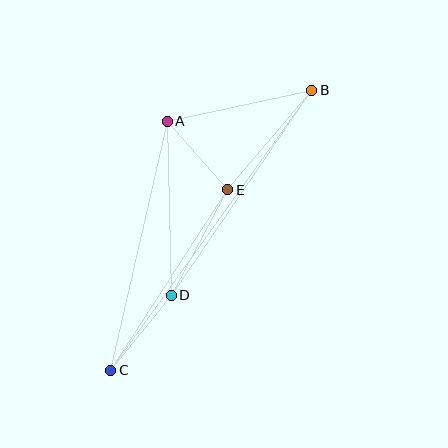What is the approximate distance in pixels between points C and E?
The distance between C and E is approximately 216 pixels.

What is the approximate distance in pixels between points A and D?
The distance between A and D is approximately 174 pixels.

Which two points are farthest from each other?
Points B and C are farthest from each other.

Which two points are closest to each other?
Points A and E are closest to each other.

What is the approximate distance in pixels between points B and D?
The distance between B and D is approximately 248 pixels.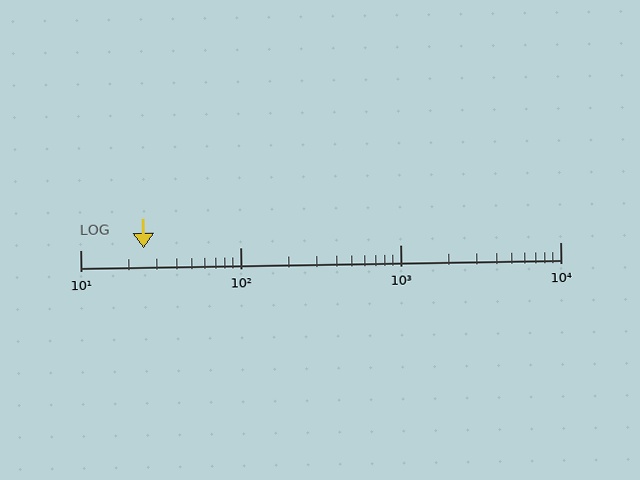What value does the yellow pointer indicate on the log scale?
The pointer indicates approximately 25.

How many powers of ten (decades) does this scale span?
The scale spans 3 decades, from 10 to 10000.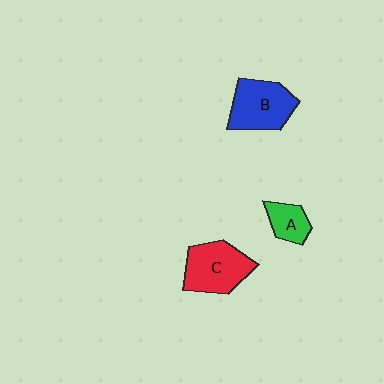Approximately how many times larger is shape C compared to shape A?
Approximately 2.1 times.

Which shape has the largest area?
Shape C (red).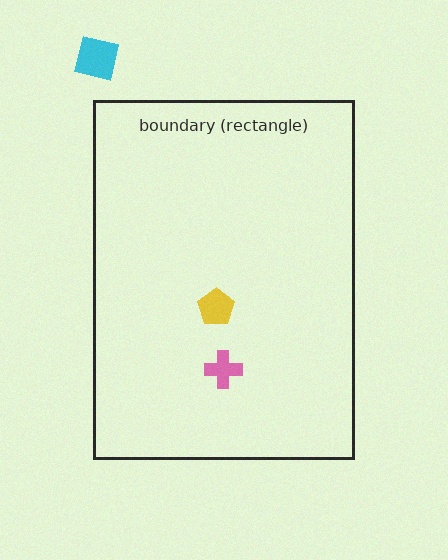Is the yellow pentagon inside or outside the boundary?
Inside.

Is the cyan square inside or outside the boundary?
Outside.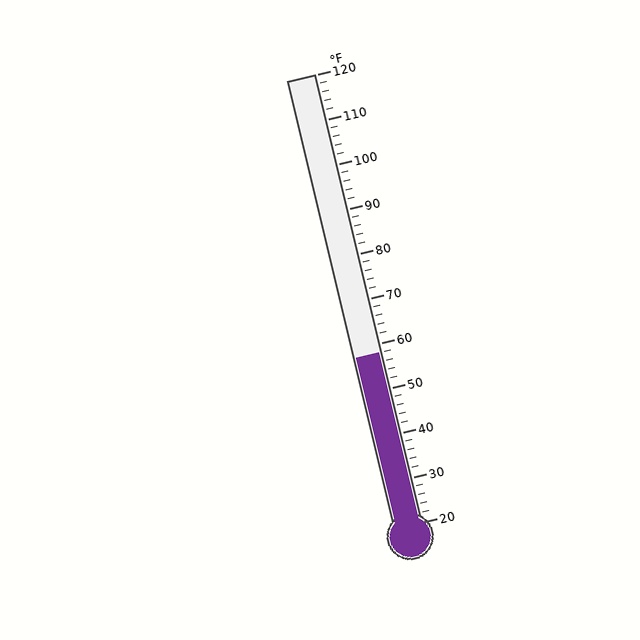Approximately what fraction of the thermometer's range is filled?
The thermometer is filled to approximately 40% of its range.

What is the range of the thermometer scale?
The thermometer scale ranges from 20°F to 120°F.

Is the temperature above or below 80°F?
The temperature is below 80°F.